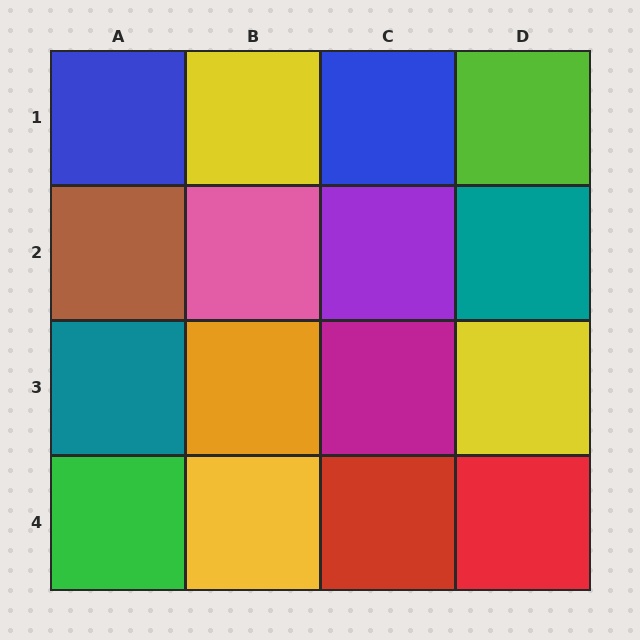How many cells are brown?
1 cell is brown.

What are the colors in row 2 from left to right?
Brown, pink, purple, teal.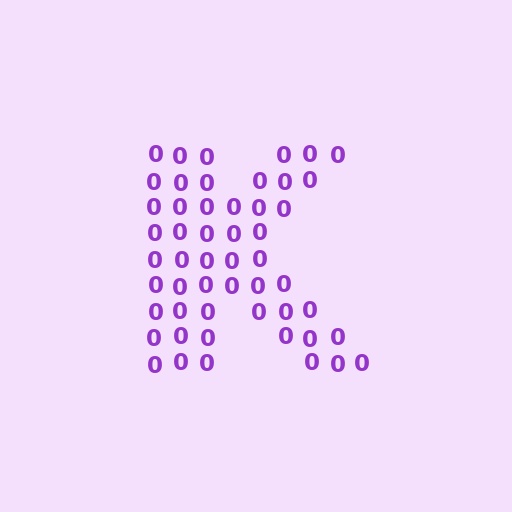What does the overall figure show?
The overall figure shows the letter K.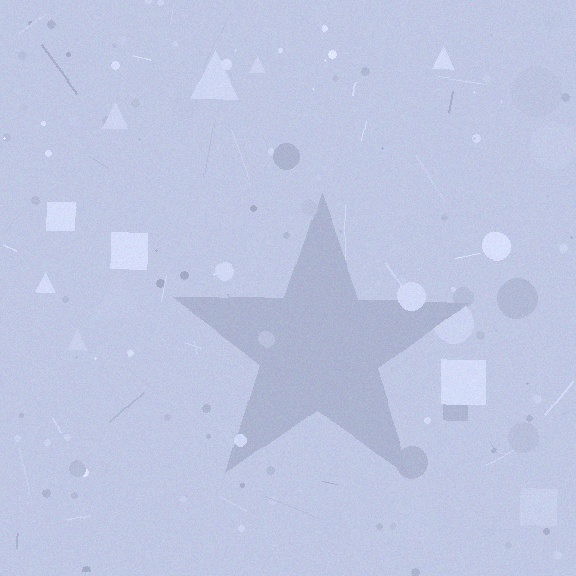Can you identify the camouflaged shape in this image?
The camouflaged shape is a star.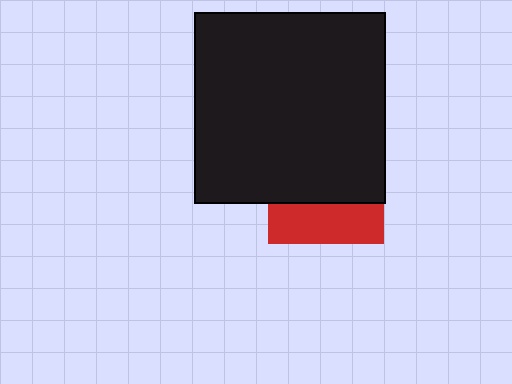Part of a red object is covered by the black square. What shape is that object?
It is a square.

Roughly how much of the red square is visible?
A small part of it is visible (roughly 34%).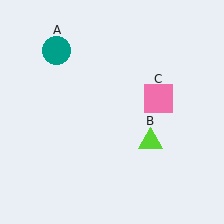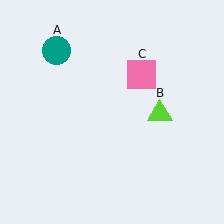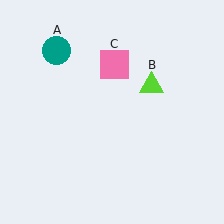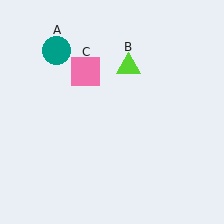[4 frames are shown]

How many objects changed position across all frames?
2 objects changed position: lime triangle (object B), pink square (object C).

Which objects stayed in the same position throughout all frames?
Teal circle (object A) remained stationary.